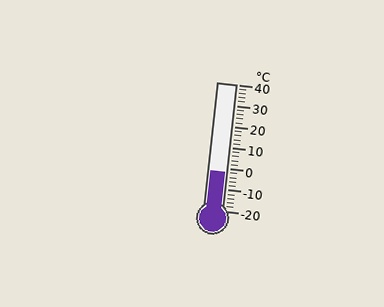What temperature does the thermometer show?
The thermometer shows approximately -2°C.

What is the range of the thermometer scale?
The thermometer scale ranges from -20°C to 40°C.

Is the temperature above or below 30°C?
The temperature is below 30°C.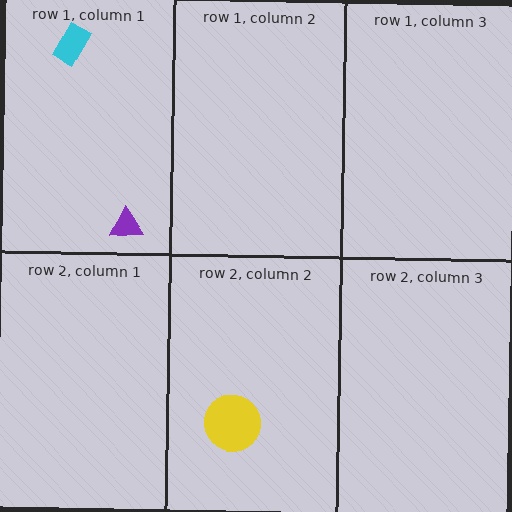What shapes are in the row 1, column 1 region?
The cyan rectangle, the purple triangle.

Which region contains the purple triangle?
The row 1, column 1 region.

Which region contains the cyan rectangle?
The row 1, column 1 region.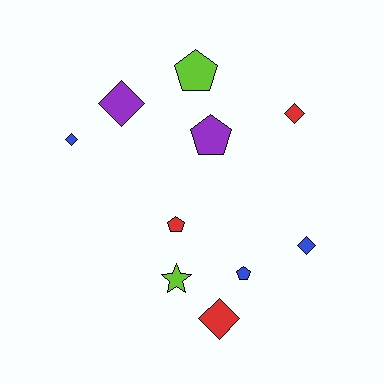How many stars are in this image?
There is 1 star.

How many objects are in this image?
There are 10 objects.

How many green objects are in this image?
There are no green objects.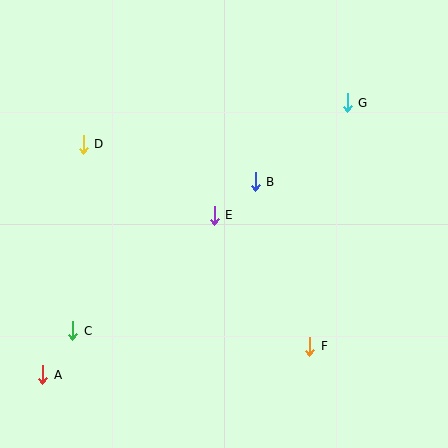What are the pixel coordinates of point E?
Point E is at (214, 215).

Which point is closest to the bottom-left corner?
Point A is closest to the bottom-left corner.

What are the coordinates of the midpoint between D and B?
The midpoint between D and B is at (169, 163).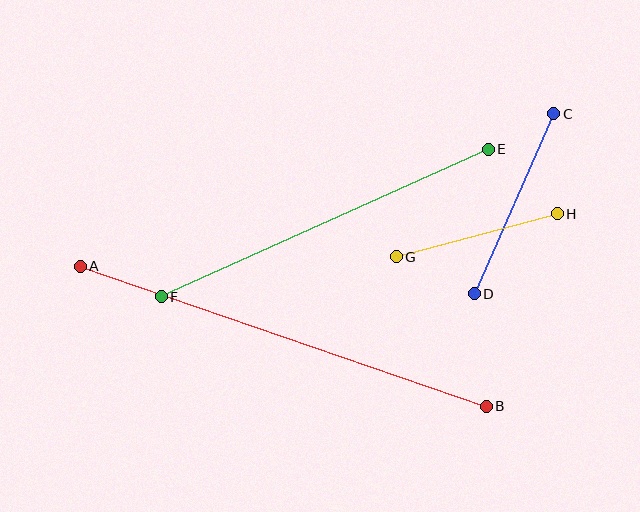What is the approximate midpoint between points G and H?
The midpoint is at approximately (477, 235) pixels.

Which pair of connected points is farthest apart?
Points A and B are farthest apart.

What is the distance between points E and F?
The distance is approximately 359 pixels.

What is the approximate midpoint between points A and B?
The midpoint is at approximately (283, 336) pixels.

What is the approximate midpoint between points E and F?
The midpoint is at approximately (325, 223) pixels.